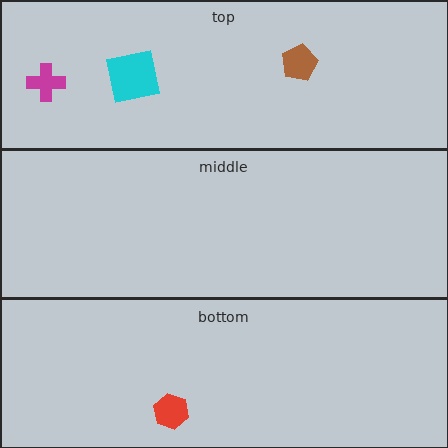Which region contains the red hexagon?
The bottom region.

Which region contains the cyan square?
The top region.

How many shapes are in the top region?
3.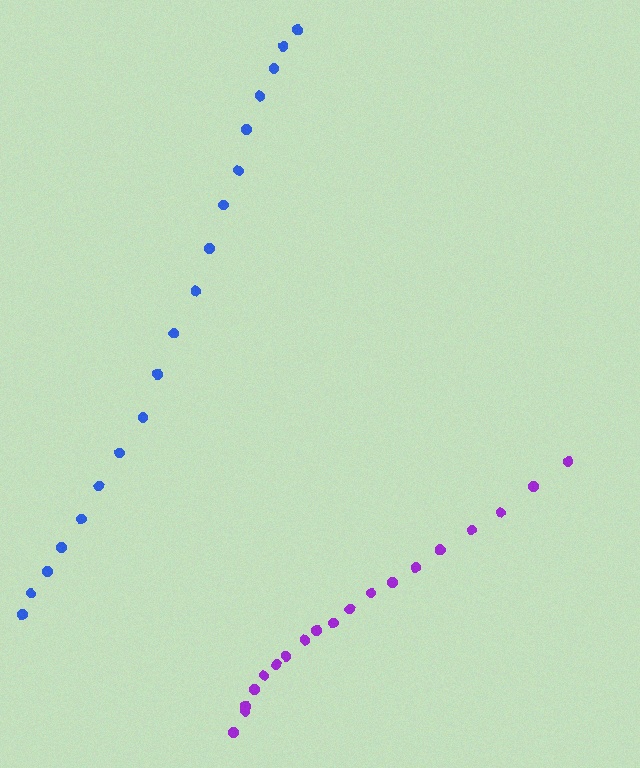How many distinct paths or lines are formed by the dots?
There are 2 distinct paths.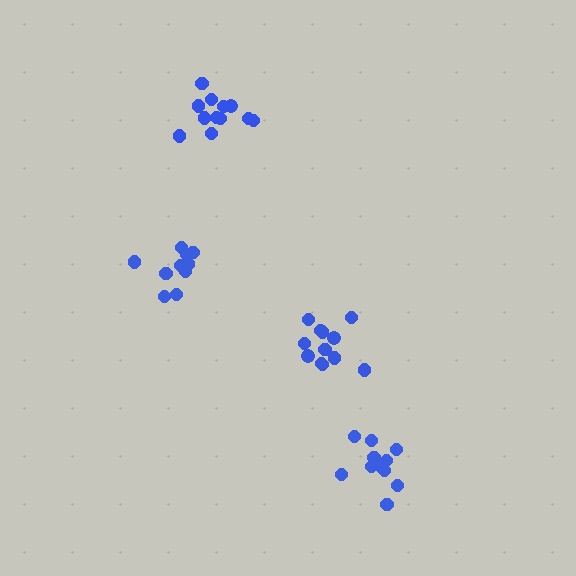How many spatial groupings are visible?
There are 4 spatial groupings.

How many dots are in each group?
Group 1: 12 dots, Group 2: 13 dots, Group 3: 10 dots, Group 4: 12 dots (47 total).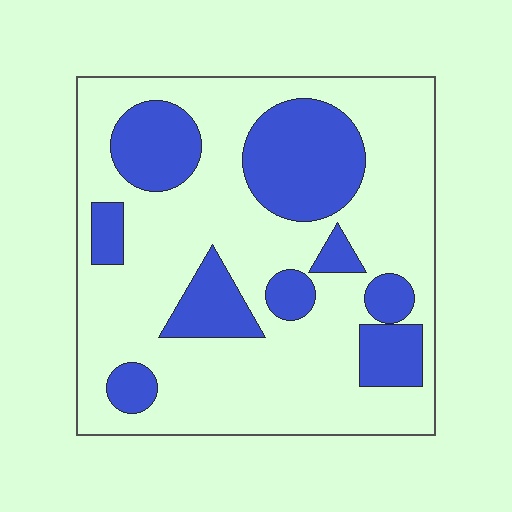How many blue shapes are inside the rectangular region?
9.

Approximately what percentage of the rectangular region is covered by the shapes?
Approximately 30%.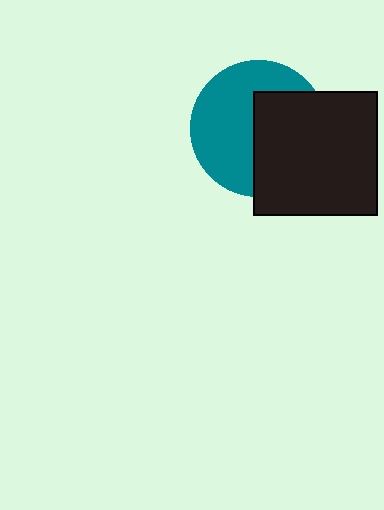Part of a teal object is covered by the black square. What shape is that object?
It is a circle.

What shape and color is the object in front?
The object in front is a black square.